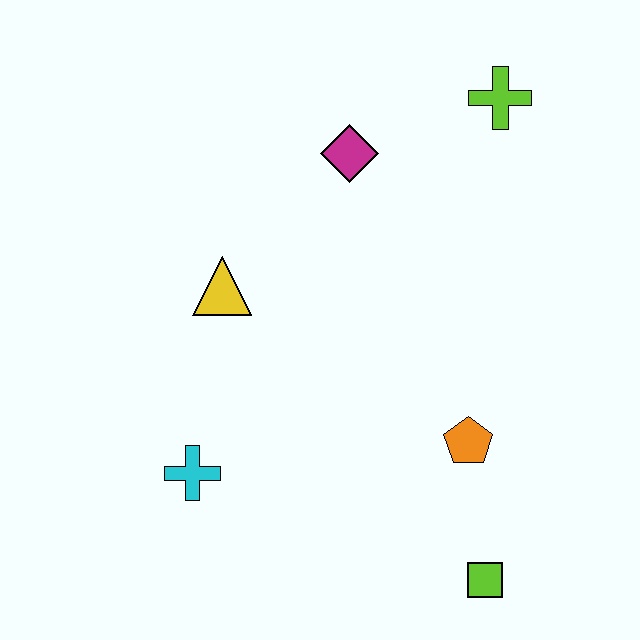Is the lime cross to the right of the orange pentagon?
Yes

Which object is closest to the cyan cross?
The yellow triangle is closest to the cyan cross.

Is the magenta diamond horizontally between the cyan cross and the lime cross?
Yes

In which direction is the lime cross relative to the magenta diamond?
The lime cross is to the right of the magenta diamond.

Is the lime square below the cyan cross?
Yes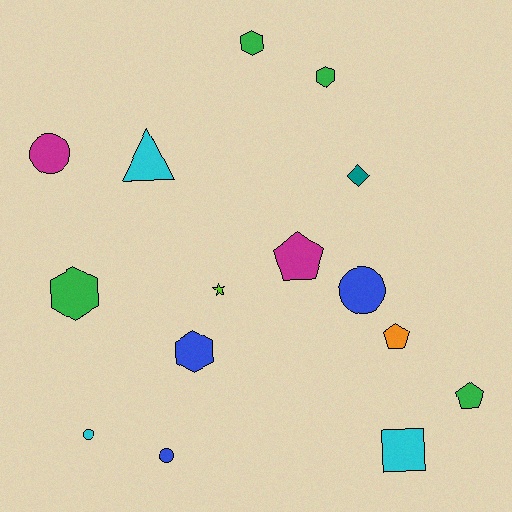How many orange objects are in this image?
There is 1 orange object.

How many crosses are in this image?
There are no crosses.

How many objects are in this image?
There are 15 objects.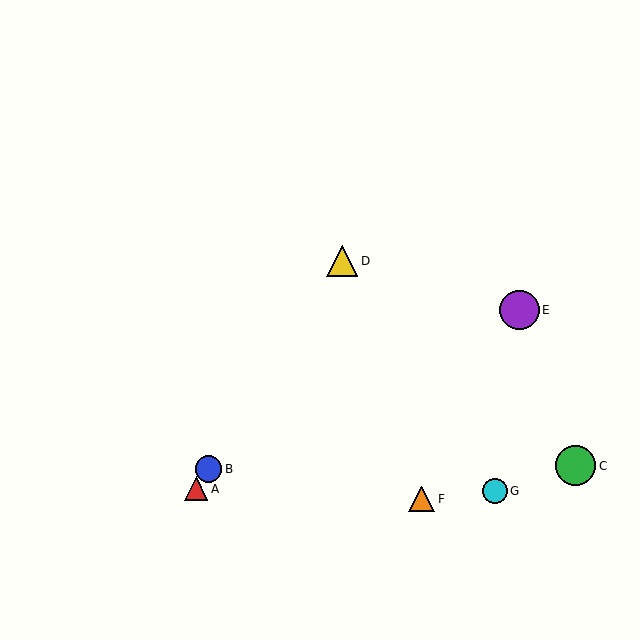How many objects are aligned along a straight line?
3 objects (A, B, D) are aligned along a straight line.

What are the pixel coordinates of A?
Object A is at (196, 489).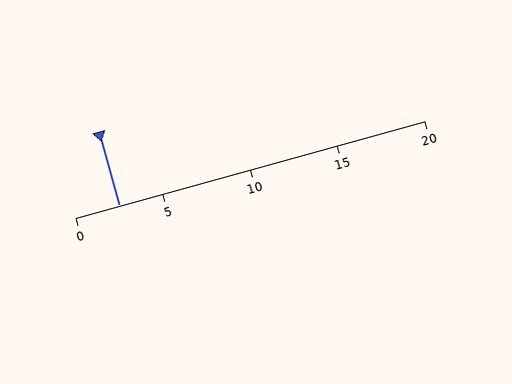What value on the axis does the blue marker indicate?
The marker indicates approximately 2.5.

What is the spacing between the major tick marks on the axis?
The major ticks are spaced 5 apart.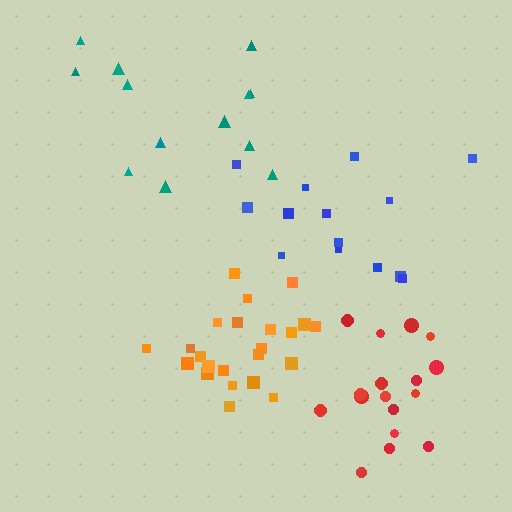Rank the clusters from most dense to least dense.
orange, red, blue, teal.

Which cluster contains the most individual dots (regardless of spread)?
Orange (23).